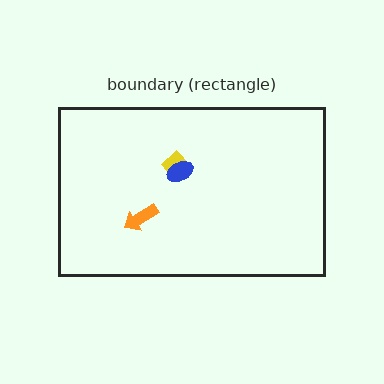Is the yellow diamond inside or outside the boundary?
Inside.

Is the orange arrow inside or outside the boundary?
Inside.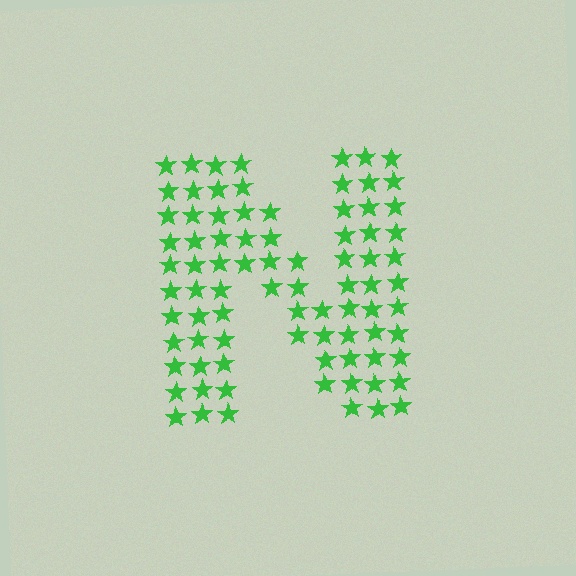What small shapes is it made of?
It is made of small stars.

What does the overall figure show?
The overall figure shows the letter N.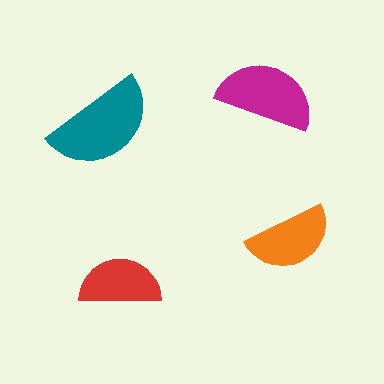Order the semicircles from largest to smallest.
the teal one, the magenta one, the orange one, the red one.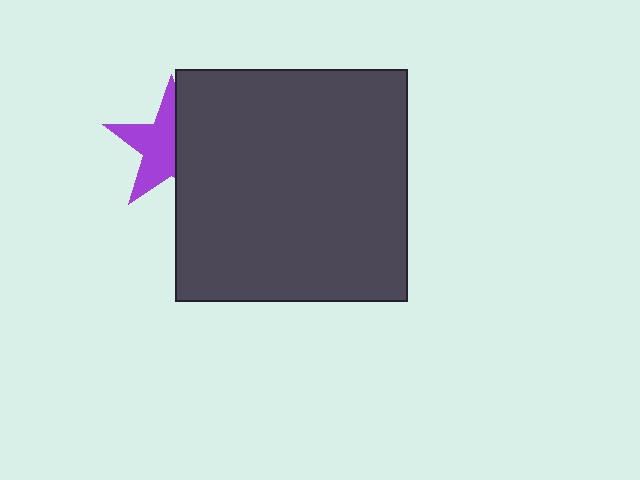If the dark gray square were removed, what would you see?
You would see the complete purple star.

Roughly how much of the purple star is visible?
About half of it is visible (roughly 57%).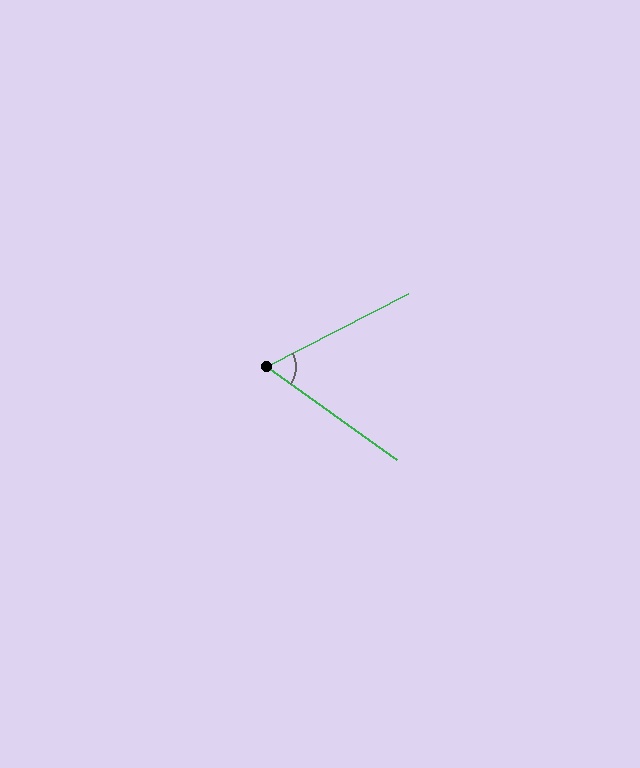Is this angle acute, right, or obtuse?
It is acute.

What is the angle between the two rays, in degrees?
Approximately 63 degrees.